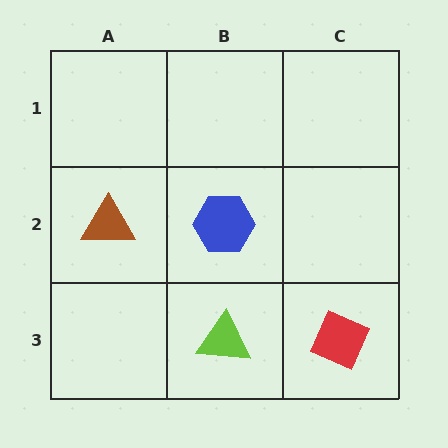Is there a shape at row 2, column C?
No, that cell is empty.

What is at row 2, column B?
A blue hexagon.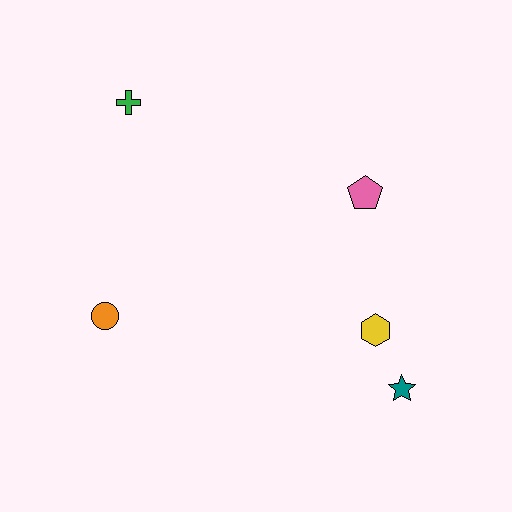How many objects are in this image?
There are 5 objects.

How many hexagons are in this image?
There is 1 hexagon.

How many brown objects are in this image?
There are no brown objects.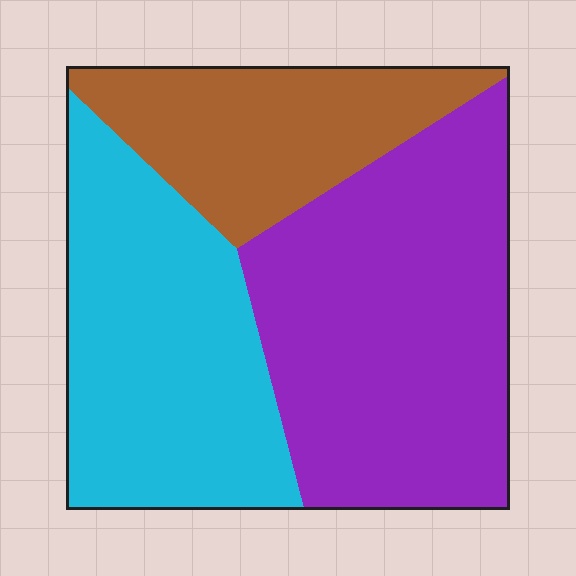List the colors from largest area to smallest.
From largest to smallest: purple, cyan, brown.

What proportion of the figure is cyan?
Cyan covers 34% of the figure.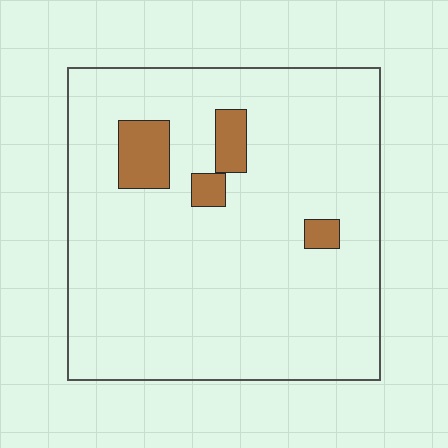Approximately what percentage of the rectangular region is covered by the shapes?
Approximately 10%.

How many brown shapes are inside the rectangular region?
4.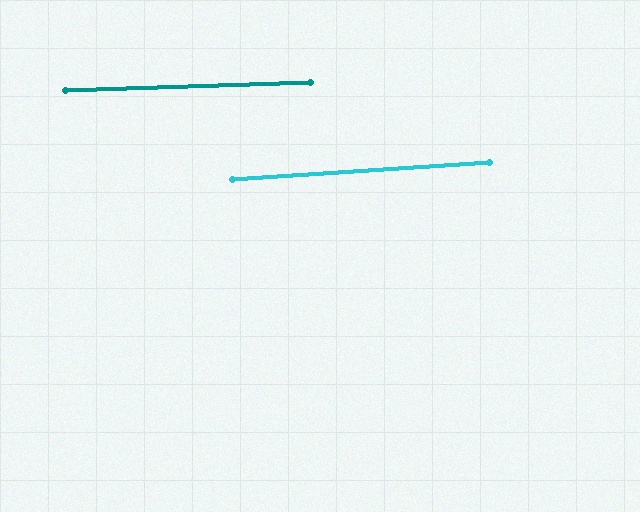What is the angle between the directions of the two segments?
Approximately 2 degrees.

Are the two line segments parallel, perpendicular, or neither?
Parallel — their directions differ by only 1.9°.